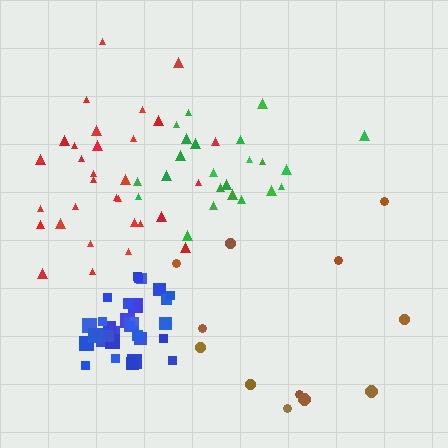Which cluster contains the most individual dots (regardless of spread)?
Blue (33).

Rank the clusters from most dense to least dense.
blue, red, green, brown.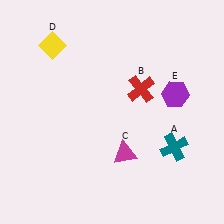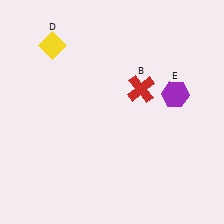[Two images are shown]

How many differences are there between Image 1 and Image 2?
There are 2 differences between the two images.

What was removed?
The teal cross (A), the magenta triangle (C) were removed in Image 2.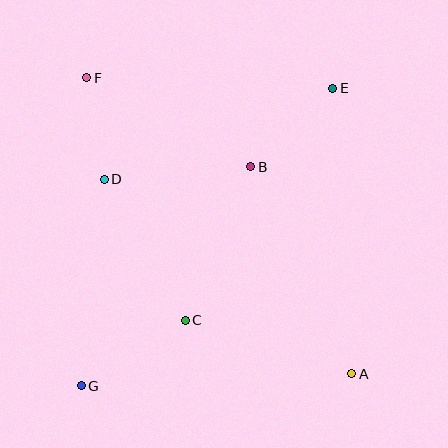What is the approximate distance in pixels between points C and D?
The distance between C and D is approximately 163 pixels.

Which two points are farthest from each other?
Points A and F are farthest from each other.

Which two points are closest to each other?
Points D and F are closest to each other.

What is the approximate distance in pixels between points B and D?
The distance between B and D is approximately 147 pixels.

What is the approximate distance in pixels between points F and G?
The distance between F and G is approximately 308 pixels.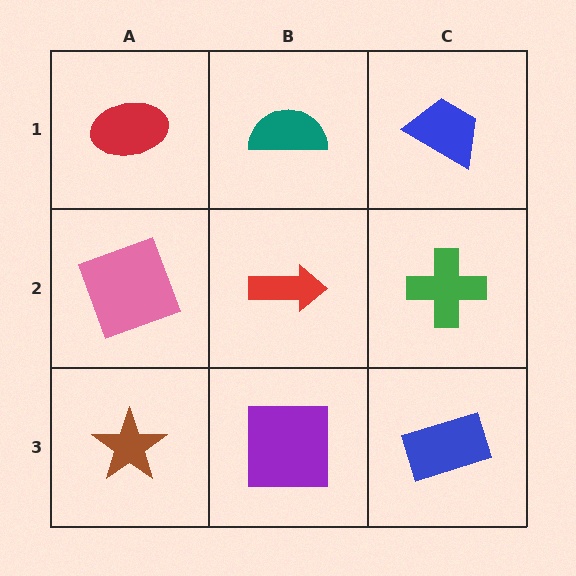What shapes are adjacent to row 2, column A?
A red ellipse (row 1, column A), a brown star (row 3, column A), a red arrow (row 2, column B).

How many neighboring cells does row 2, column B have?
4.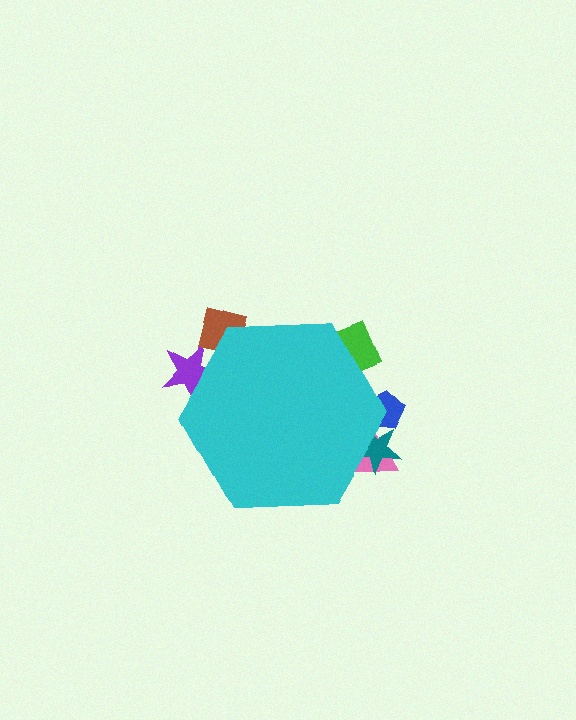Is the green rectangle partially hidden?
Yes, the green rectangle is partially hidden behind the cyan hexagon.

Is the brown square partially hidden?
Yes, the brown square is partially hidden behind the cyan hexagon.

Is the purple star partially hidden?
Yes, the purple star is partially hidden behind the cyan hexagon.